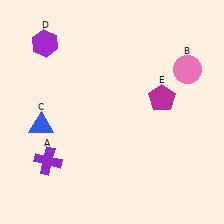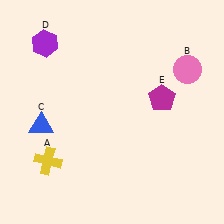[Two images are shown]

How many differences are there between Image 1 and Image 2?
There is 1 difference between the two images.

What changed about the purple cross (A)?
In Image 1, A is purple. In Image 2, it changed to yellow.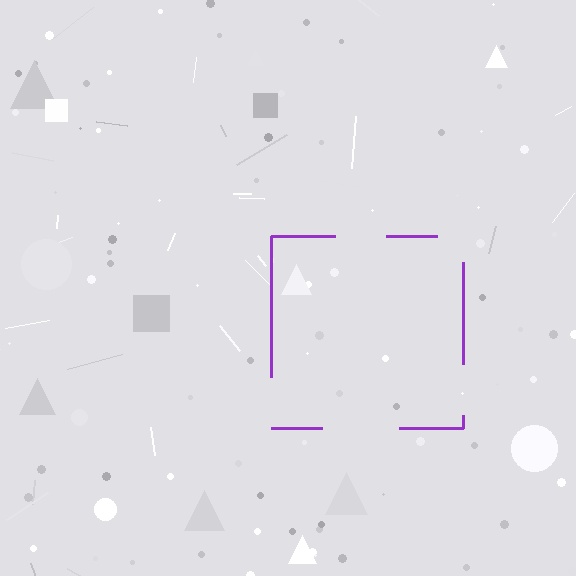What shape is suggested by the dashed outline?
The dashed outline suggests a square.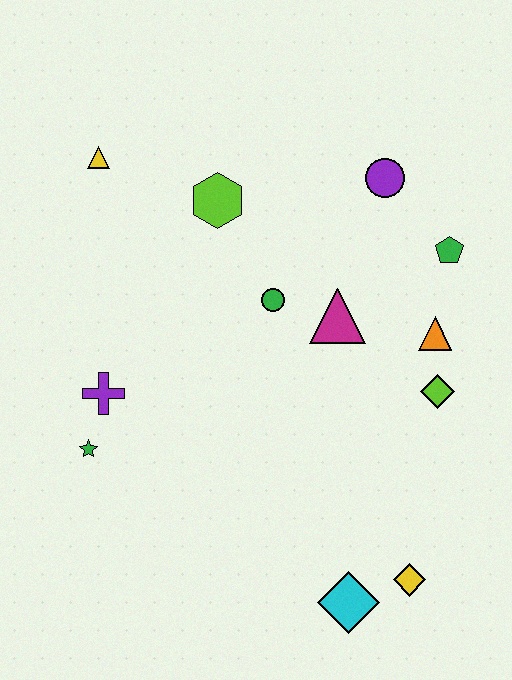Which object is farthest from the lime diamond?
The yellow triangle is farthest from the lime diamond.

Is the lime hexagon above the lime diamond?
Yes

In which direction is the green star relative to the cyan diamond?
The green star is to the left of the cyan diamond.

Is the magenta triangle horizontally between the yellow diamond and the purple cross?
Yes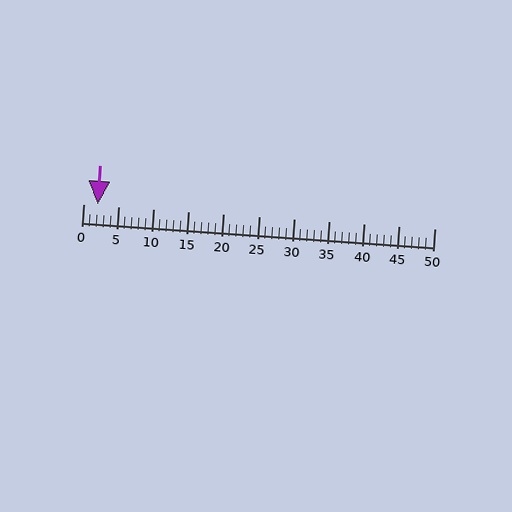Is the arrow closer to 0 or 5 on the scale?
The arrow is closer to 0.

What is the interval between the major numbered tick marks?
The major tick marks are spaced 5 units apart.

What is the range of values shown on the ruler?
The ruler shows values from 0 to 50.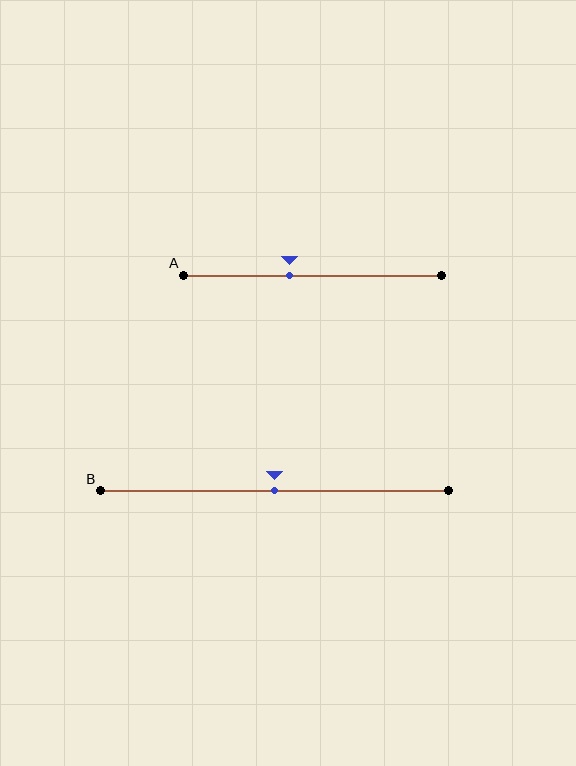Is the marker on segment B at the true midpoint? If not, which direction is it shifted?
Yes, the marker on segment B is at the true midpoint.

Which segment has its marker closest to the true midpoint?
Segment B has its marker closest to the true midpoint.